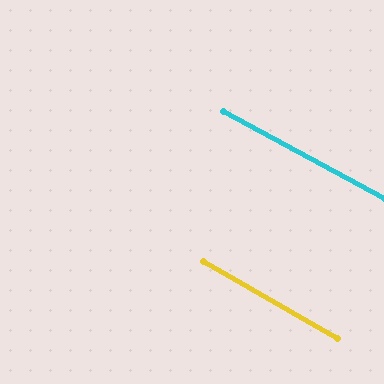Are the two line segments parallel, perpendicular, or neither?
Parallel — their directions differ by only 1.4°.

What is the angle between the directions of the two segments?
Approximately 1 degree.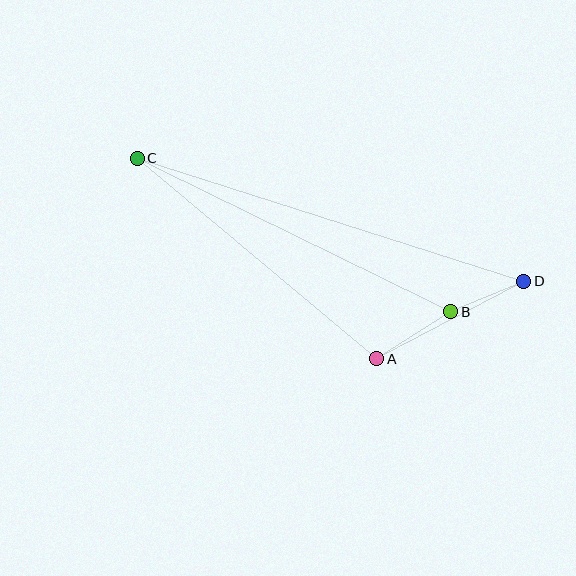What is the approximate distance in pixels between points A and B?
The distance between A and B is approximately 88 pixels.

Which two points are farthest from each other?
Points C and D are farthest from each other.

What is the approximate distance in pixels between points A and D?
The distance between A and D is approximately 166 pixels.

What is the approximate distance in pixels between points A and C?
The distance between A and C is approximately 312 pixels.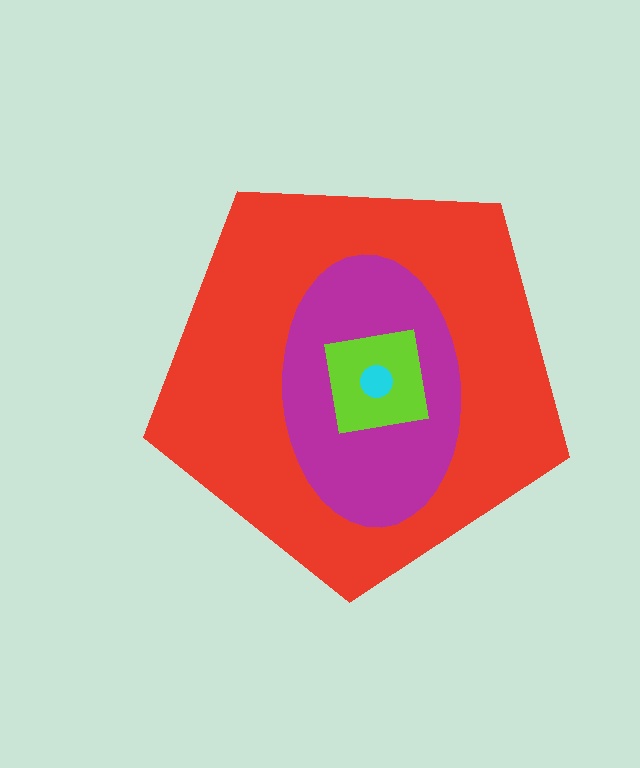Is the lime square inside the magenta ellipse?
Yes.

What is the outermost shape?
The red pentagon.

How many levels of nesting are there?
4.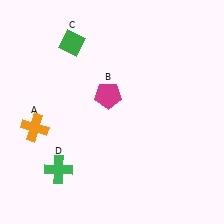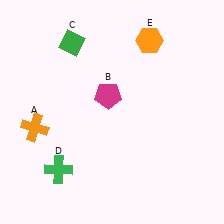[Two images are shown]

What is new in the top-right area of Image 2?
An orange hexagon (E) was added in the top-right area of Image 2.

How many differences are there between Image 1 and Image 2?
There is 1 difference between the two images.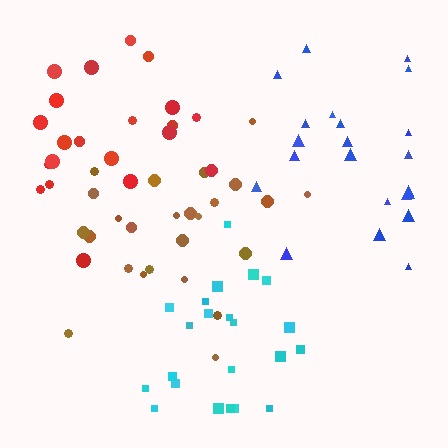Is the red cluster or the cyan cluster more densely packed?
Cyan.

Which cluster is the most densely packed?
Blue.